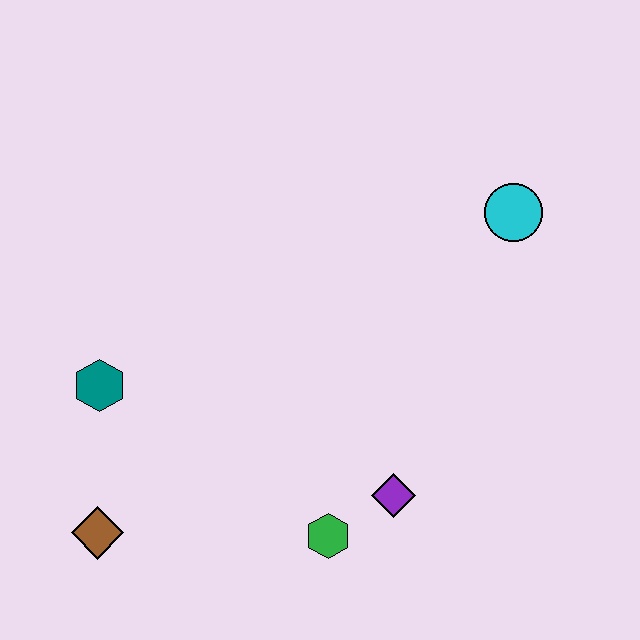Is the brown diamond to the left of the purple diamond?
Yes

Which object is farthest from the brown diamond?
The cyan circle is farthest from the brown diamond.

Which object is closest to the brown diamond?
The teal hexagon is closest to the brown diamond.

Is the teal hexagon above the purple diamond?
Yes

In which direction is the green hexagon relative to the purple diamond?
The green hexagon is to the left of the purple diamond.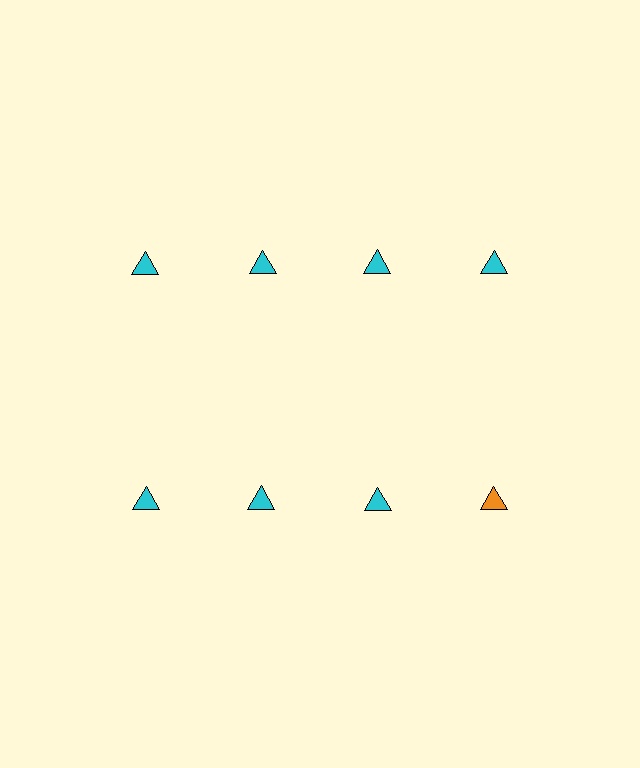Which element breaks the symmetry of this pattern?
The orange triangle in the second row, second from right column breaks the symmetry. All other shapes are cyan triangles.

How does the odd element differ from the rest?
It has a different color: orange instead of cyan.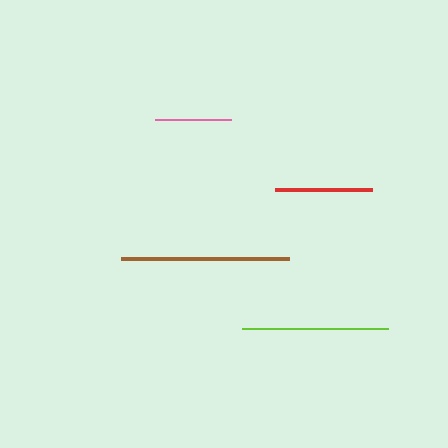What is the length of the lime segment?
The lime segment is approximately 145 pixels long.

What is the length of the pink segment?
The pink segment is approximately 76 pixels long.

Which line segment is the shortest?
The pink line is the shortest at approximately 76 pixels.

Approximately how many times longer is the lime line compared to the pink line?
The lime line is approximately 1.9 times the length of the pink line.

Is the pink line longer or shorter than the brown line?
The brown line is longer than the pink line.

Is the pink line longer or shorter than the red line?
The red line is longer than the pink line.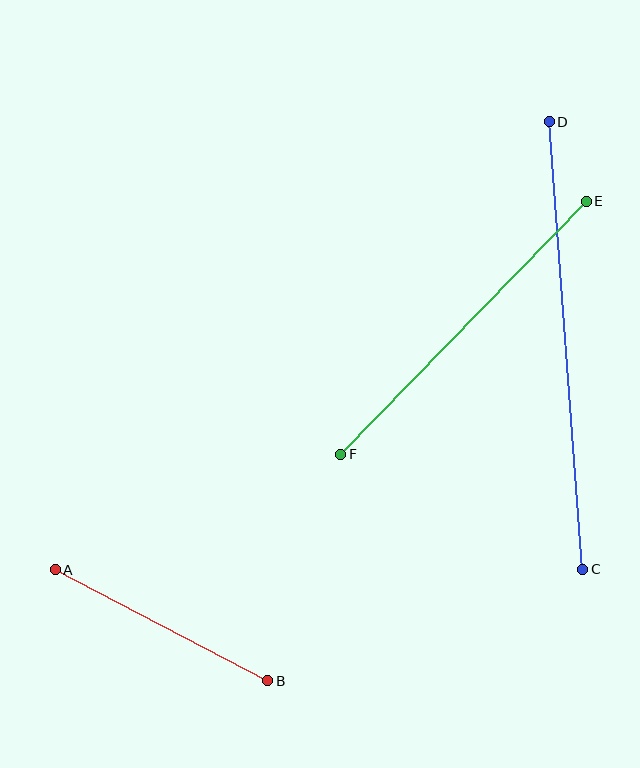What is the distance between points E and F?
The distance is approximately 352 pixels.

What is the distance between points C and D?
The distance is approximately 449 pixels.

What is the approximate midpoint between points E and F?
The midpoint is at approximately (464, 328) pixels.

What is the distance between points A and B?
The distance is approximately 240 pixels.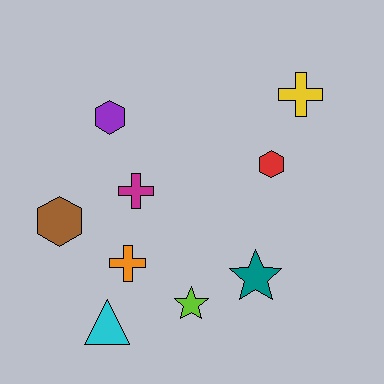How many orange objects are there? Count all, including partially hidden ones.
There is 1 orange object.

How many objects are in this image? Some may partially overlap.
There are 9 objects.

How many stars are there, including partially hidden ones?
There are 2 stars.